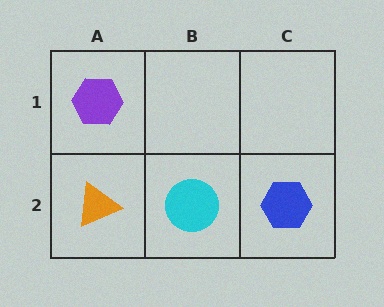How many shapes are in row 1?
1 shape.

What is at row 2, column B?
A cyan circle.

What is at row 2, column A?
An orange triangle.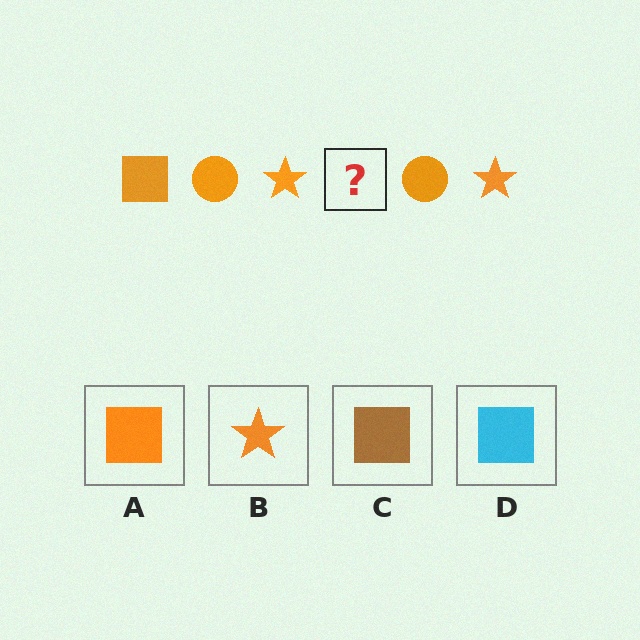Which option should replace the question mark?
Option A.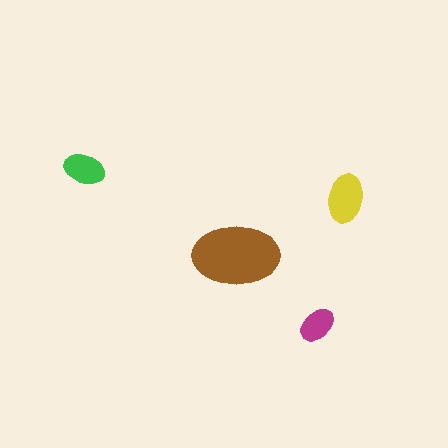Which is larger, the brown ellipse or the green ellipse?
The brown one.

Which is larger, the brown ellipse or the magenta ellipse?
The brown one.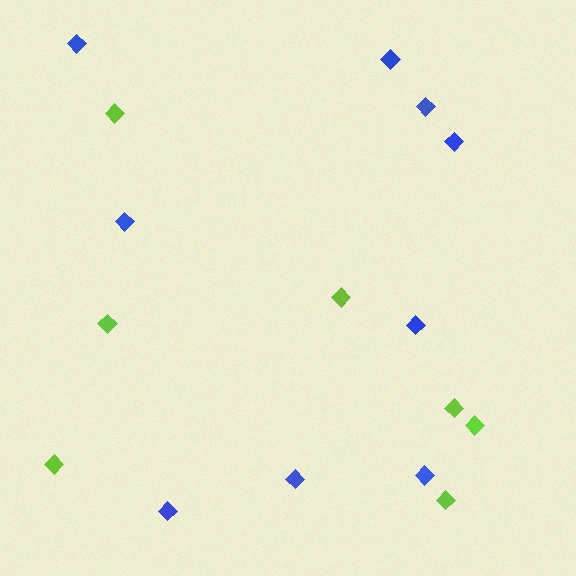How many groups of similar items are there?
There are 2 groups: one group of blue diamonds (9) and one group of lime diamonds (7).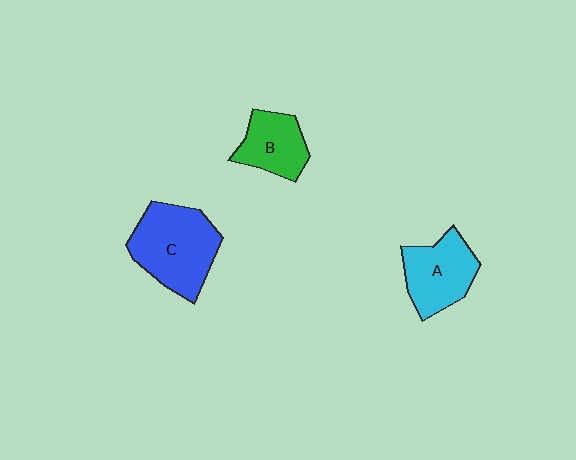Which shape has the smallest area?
Shape B (green).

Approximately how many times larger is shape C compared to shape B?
Approximately 1.7 times.